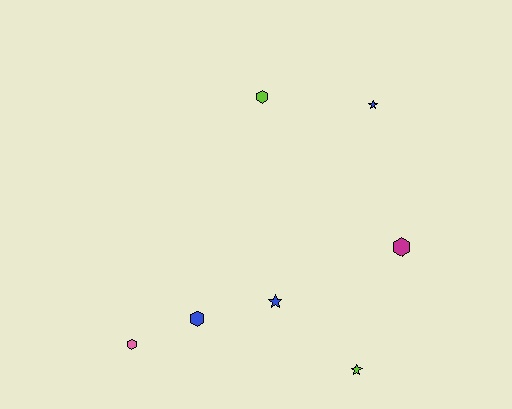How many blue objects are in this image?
There are 3 blue objects.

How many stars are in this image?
There are 3 stars.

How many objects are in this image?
There are 7 objects.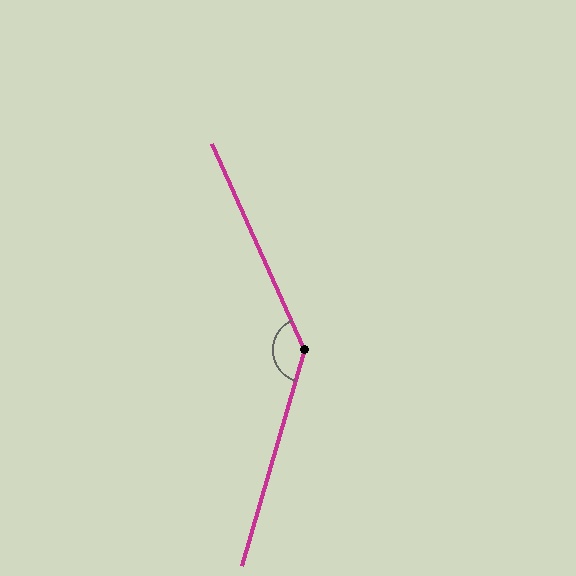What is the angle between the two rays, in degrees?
Approximately 139 degrees.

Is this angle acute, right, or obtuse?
It is obtuse.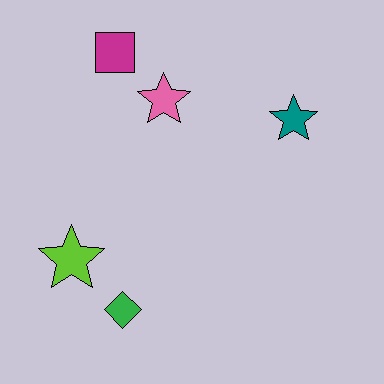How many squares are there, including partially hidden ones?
There is 1 square.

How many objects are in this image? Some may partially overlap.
There are 5 objects.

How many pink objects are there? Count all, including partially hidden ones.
There is 1 pink object.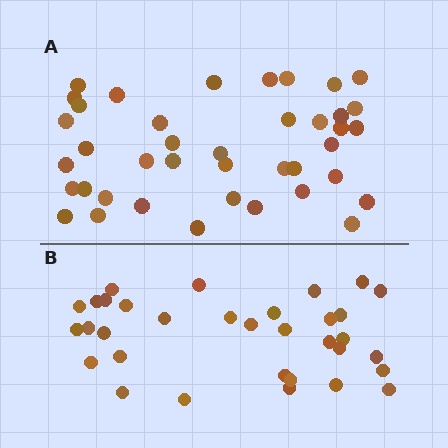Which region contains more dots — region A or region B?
Region A (the top region) has more dots.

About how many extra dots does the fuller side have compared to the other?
Region A has roughly 8 or so more dots than region B.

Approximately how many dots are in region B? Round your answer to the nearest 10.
About 30 dots. (The exact count is 33, which rounds to 30.)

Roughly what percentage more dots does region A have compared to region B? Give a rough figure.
About 20% more.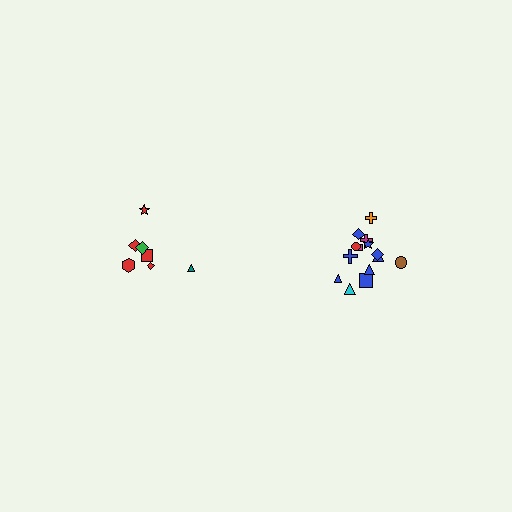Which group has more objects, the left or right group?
The right group.